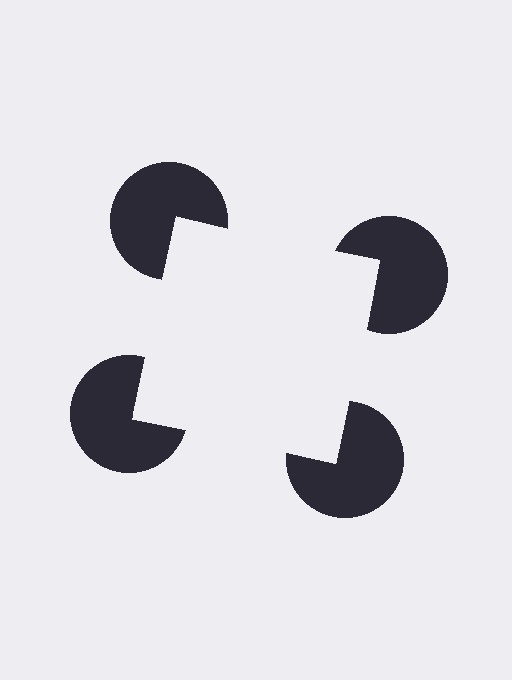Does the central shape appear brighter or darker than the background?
It typically appears slightly brighter than the background, even though no actual brightness change is drawn.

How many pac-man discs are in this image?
There are 4 — one at each vertex of the illusory square.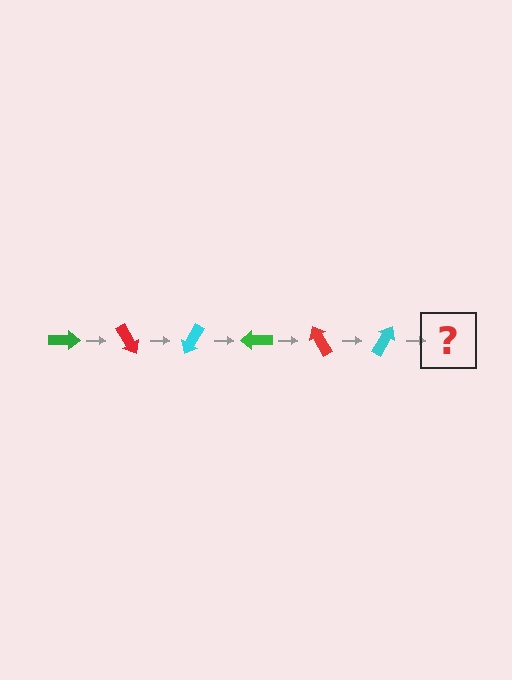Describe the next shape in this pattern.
It should be a green arrow, rotated 360 degrees from the start.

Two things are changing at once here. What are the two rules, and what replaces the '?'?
The two rules are that it rotates 60 degrees each step and the color cycles through green, red, and cyan. The '?' should be a green arrow, rotated 360 degrees from the start.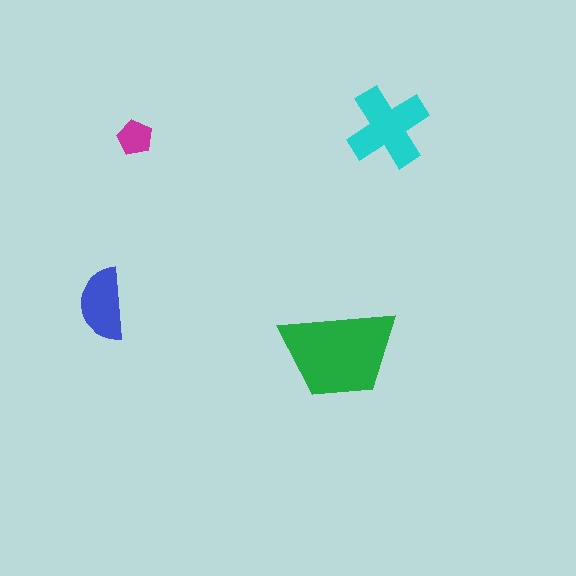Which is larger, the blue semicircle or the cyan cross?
The cyan cross.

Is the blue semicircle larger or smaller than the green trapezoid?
Smaller.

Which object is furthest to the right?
The cyan cross is rightmost.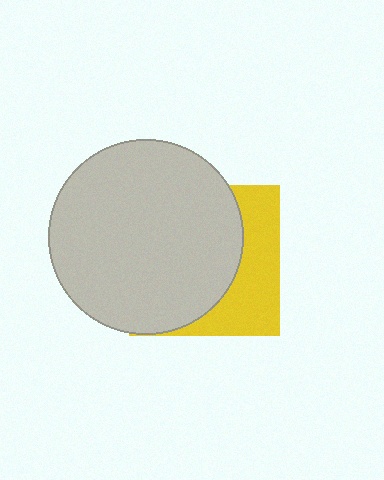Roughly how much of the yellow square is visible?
A small part of it is visible (roughly 34%).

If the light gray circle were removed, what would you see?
You would see the complete yellow square.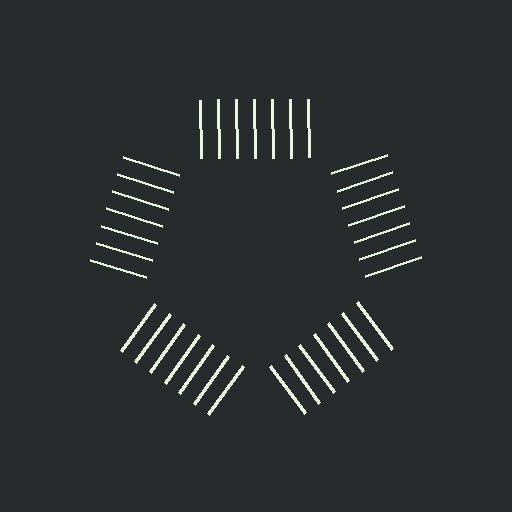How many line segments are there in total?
35 — 7 along each of the 5 edges.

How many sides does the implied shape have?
5 sides — the line-ends trace a pentagon.